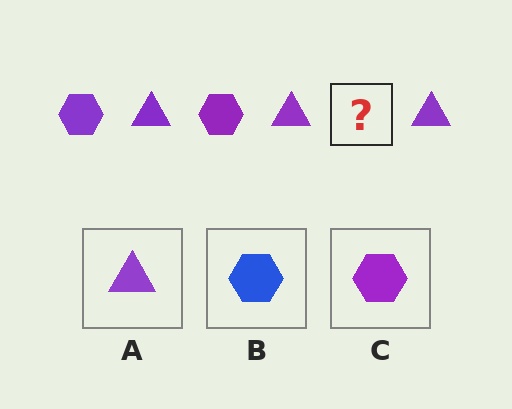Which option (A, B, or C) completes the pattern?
C.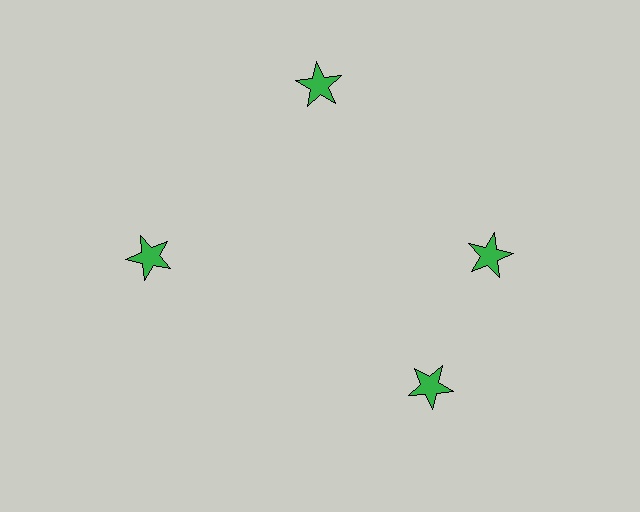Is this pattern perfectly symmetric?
No. The 4 green stars are arranged in a ring, but one element near the 6 o'clock position is rotated out of alignment along the ring, breaking the 4-fold rotational symmetry.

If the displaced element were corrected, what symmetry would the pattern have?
It would have 4-fold rotational symmetry — the pattern would map onto itself every 90 degrees.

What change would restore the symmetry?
The symmetry would be restored by rotating it back into even spacing with its neighbors so that all 4 stars sit at equal angles and equal distance from the center.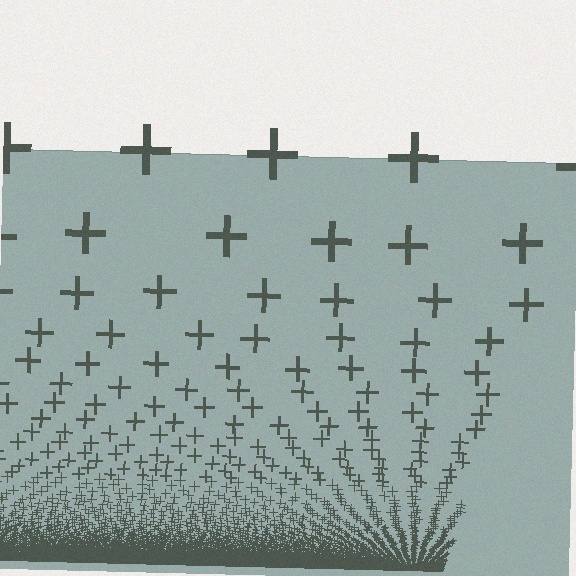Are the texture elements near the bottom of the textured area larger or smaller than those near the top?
Smaller. The gradient is inverted — elements near the bottom are smaller and denser.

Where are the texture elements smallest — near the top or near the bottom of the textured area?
Near the bottom.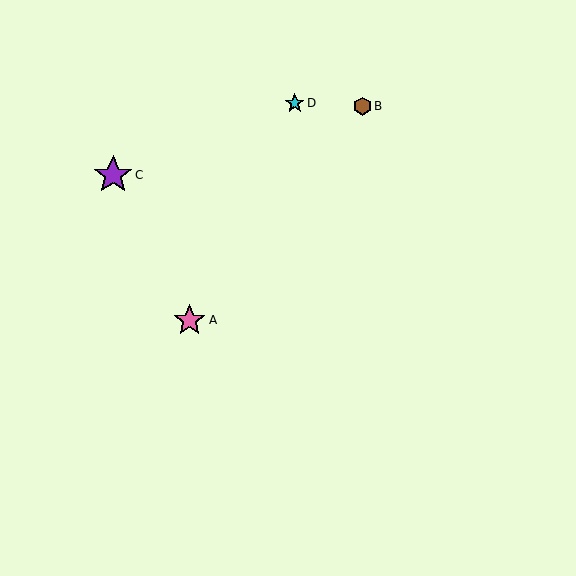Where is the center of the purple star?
The center of the purple star is at (113, 175).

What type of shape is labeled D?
Shape D is a cyan star.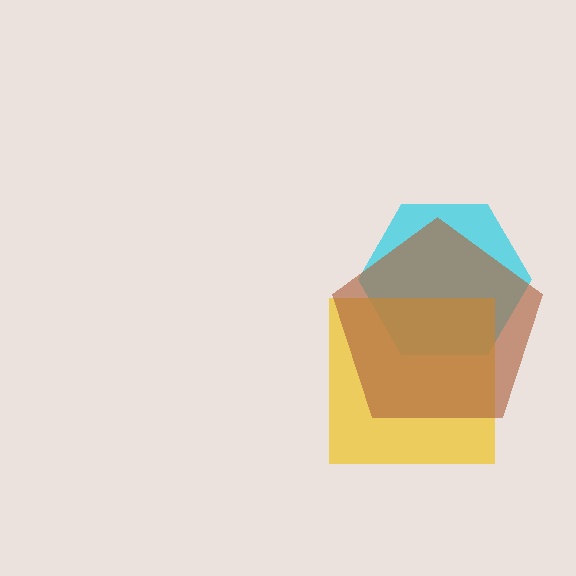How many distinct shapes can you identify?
There are 3 distinct shapes: a cyan hexagon, a yellow square, a brown pentagon.